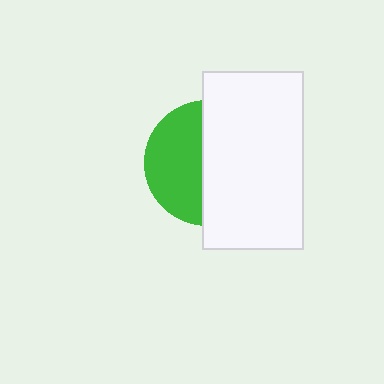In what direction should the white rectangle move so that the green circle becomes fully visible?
The white rectangle should move right. That is the shortest direction to clear the overlap and leave the green circle fully visible.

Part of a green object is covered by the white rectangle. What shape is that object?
It is a circle.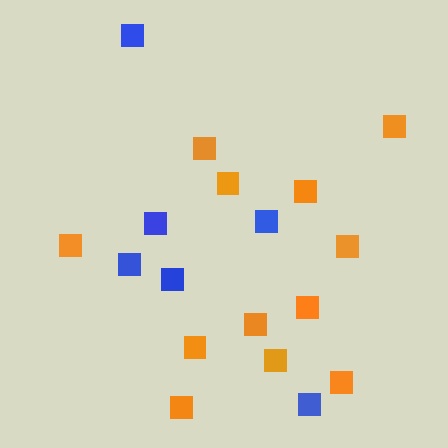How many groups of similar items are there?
There are 2 groups: one group of orange squares (12) and one group of blue squares (6).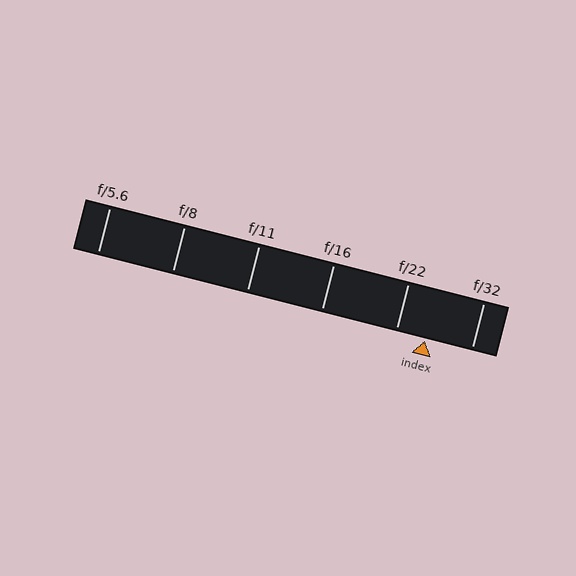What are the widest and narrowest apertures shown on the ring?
The widest aperture shown is f/5.6 and the narrowest is f/32.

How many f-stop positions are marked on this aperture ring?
There are 6 f-stop positions marked.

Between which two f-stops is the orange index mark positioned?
The index mark is between f/22 and f/32.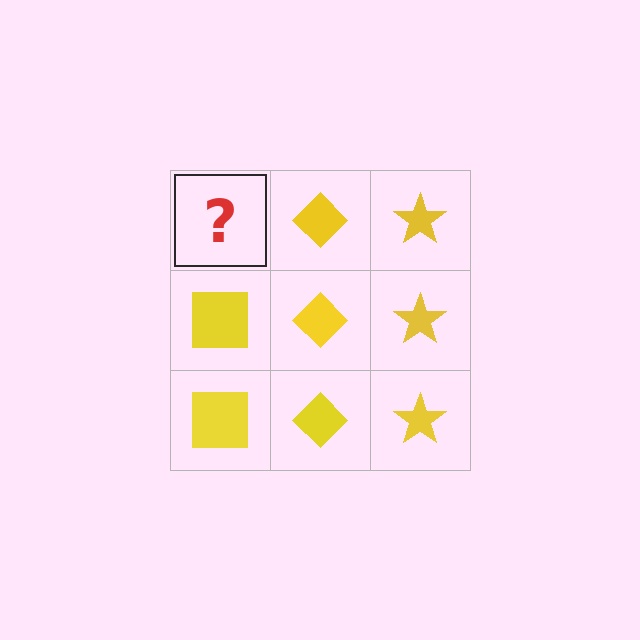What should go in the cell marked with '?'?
The missing cell should contain a yellow square.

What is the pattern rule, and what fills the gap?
The rule is that each column has a consistent shape. The gap should be filled with a yellow square.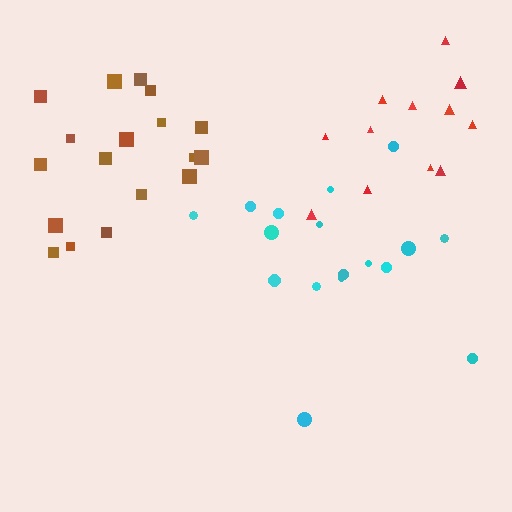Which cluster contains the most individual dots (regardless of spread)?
Brown (18).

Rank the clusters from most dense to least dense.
brown, red, cyan.